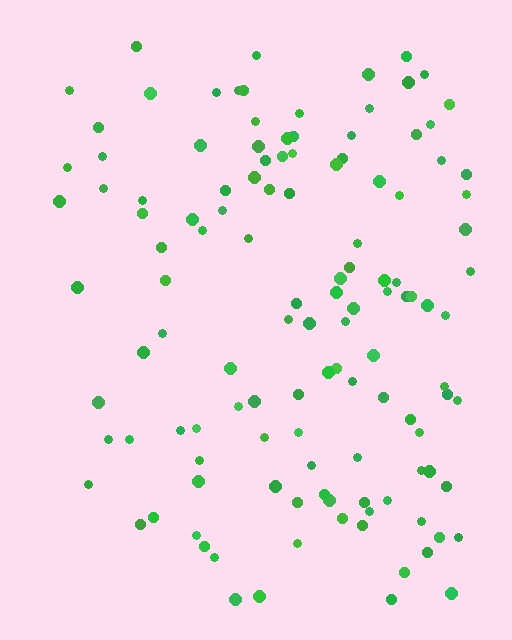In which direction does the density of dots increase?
From left to right, with the right side densest.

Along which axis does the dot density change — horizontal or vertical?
Horizontal.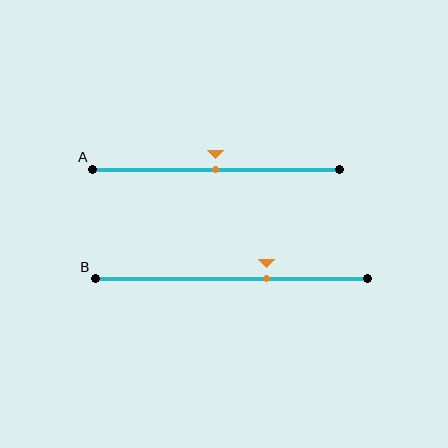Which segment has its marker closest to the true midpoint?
Segment A has its marker closest to the true midpoint.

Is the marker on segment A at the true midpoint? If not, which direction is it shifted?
Yes, the marker on segment A is at the true midpoint.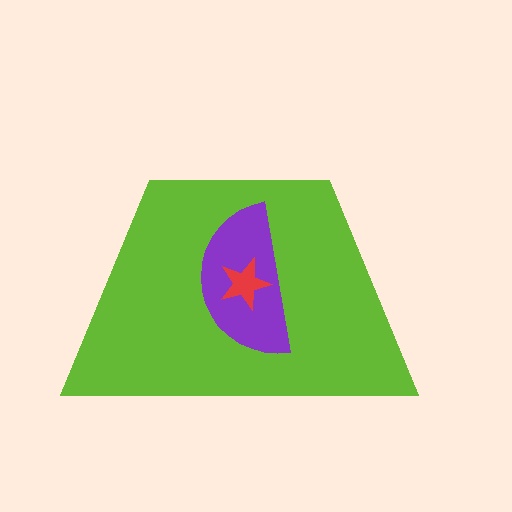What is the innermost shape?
The red star.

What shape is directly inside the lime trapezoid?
The purple semicircle.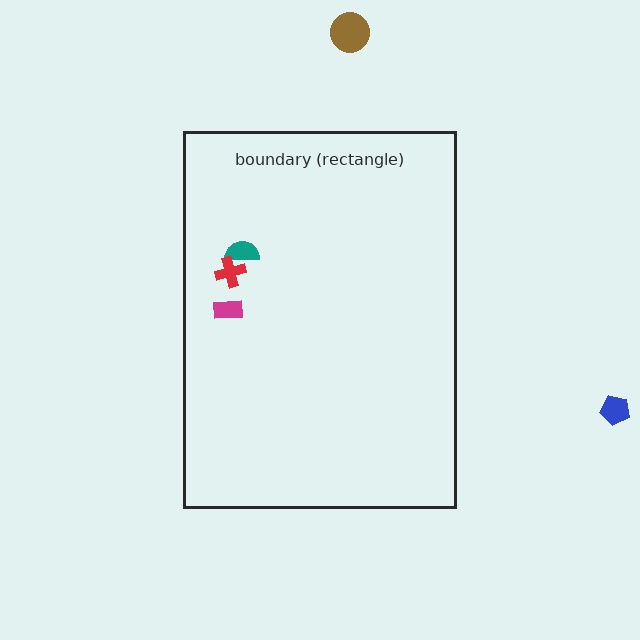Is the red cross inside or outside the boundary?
Inside.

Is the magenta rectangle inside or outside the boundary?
Inside.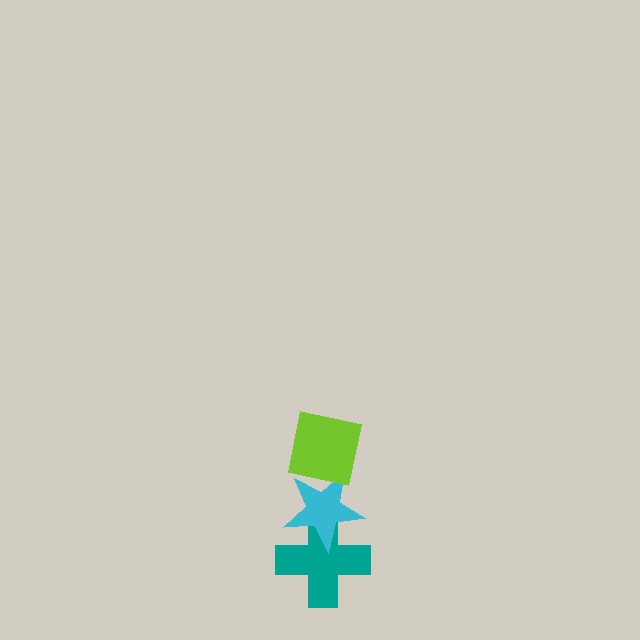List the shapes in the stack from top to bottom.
From top to bottom: the lime square, the cyan star, the teal cross.